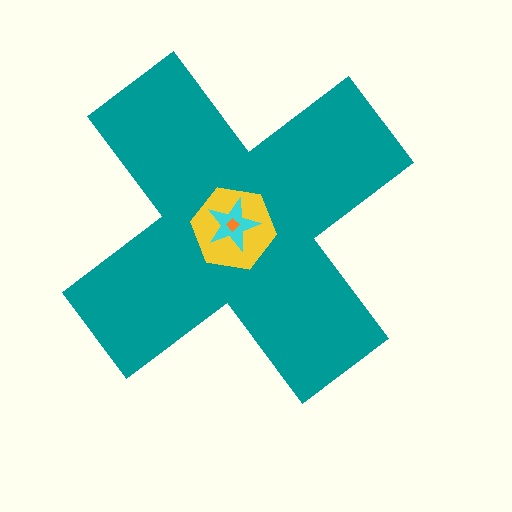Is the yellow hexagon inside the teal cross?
Yes.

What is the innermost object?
The orange diamond.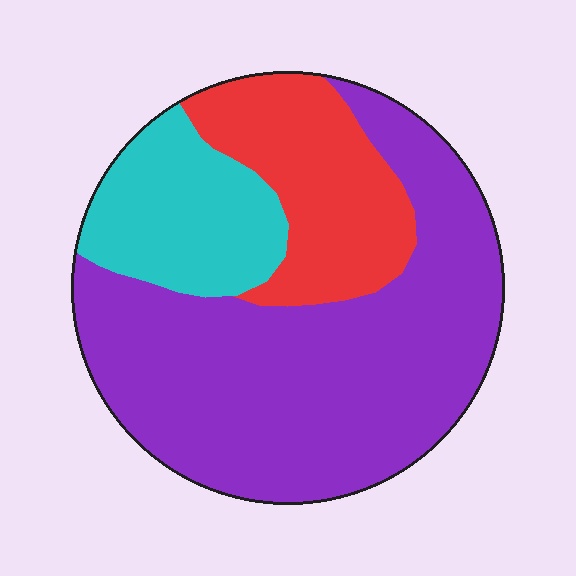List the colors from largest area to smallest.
From largest to smallest: purple, red, cyan.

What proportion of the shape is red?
Red takes up about one fifth (1/5) of the shape.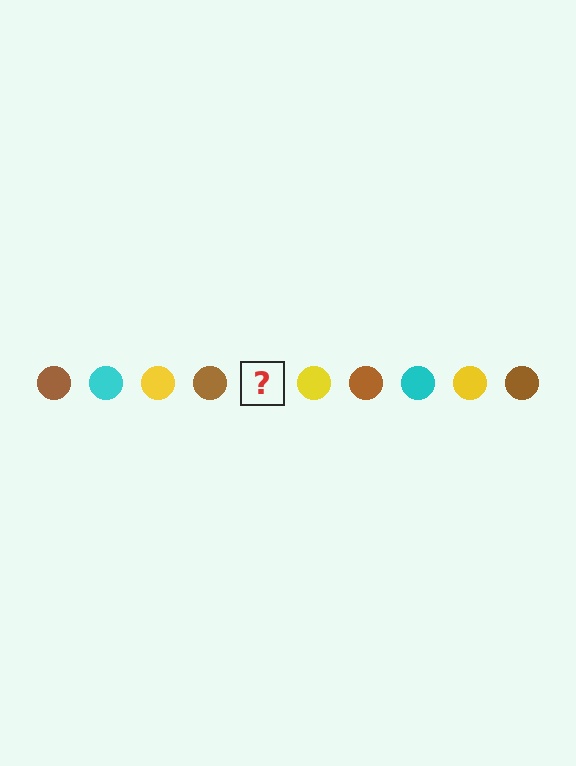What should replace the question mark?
The question mark should be replaced with a cyan circle.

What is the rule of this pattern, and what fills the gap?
The rule is that the pattern cycles through brown, cyan, yellow circles. The gap should be filled with a cyan circle.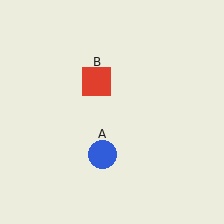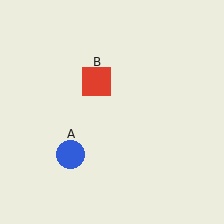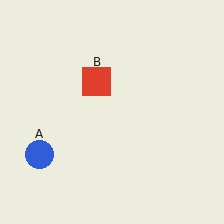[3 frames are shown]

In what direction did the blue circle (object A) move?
The blue circle (object A) moved left.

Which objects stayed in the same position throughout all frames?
Red square (object B) remained stationary.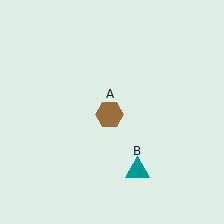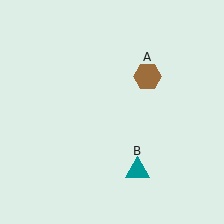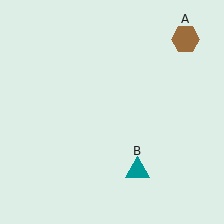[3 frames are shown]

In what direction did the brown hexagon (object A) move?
The brown hexagon (object A) moved up and to the right.